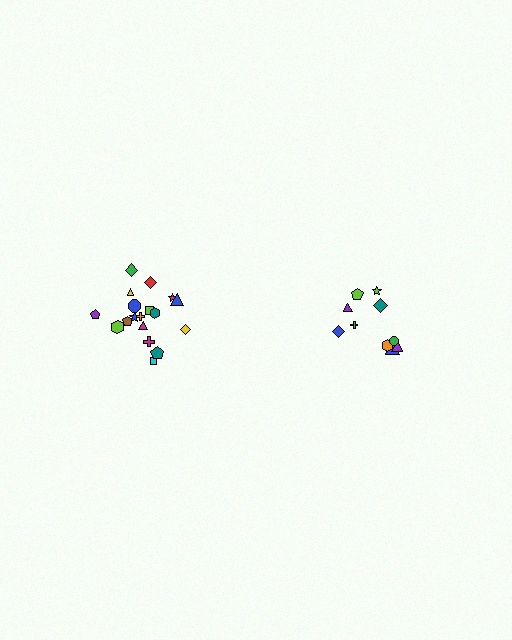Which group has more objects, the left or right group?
The left group.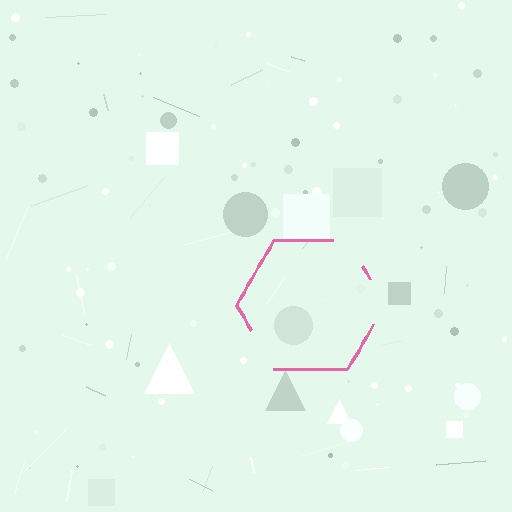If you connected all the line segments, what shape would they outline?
They would outline a hexagon.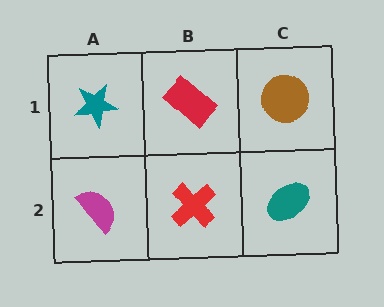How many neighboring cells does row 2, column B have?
3.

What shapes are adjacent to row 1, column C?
A teal ellipse (row 2, column C), a red rectangle (row 1, column B).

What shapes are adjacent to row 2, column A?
A teal star (row 1, column A), a red cross (row 2, column B).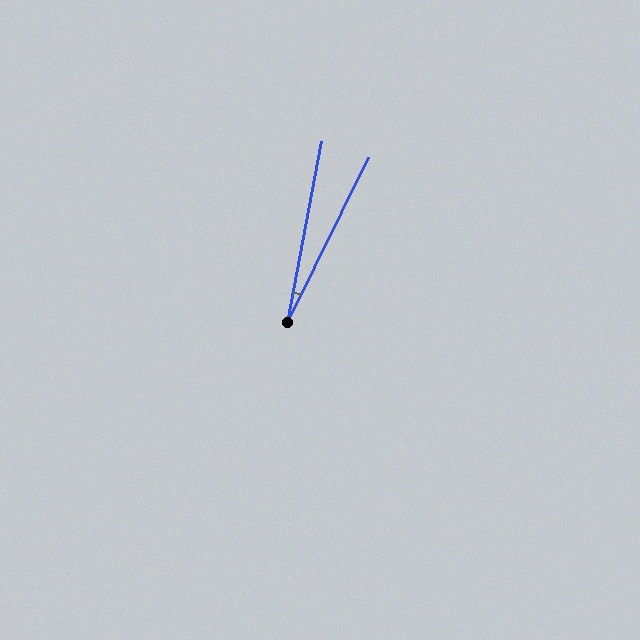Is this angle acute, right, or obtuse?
It is acute.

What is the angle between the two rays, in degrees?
Approximately 16 degrees.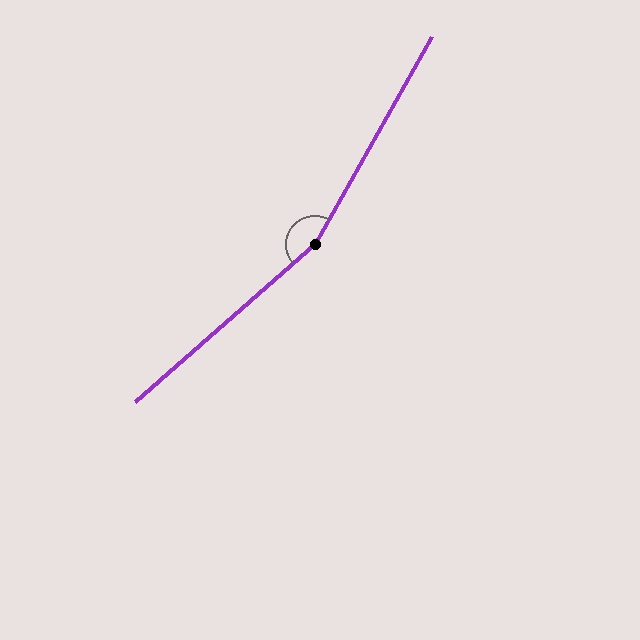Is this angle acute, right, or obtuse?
It is obtuse.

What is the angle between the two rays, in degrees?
Approximately 160 degrees.